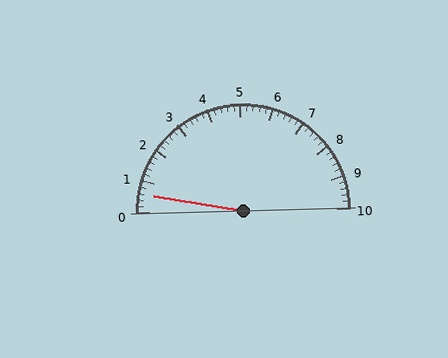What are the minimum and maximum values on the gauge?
The gauge ranges from 0 to 10.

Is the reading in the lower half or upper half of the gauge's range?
The reading is in the lower half of the range (0 to 10).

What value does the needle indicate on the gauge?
The needle indicates approximately 0.6.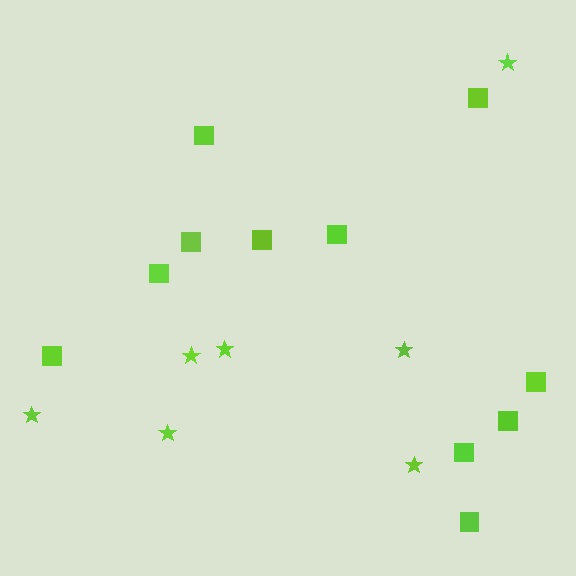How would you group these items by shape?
There are 2 groups: one group of squares (11) and one group of stars (7).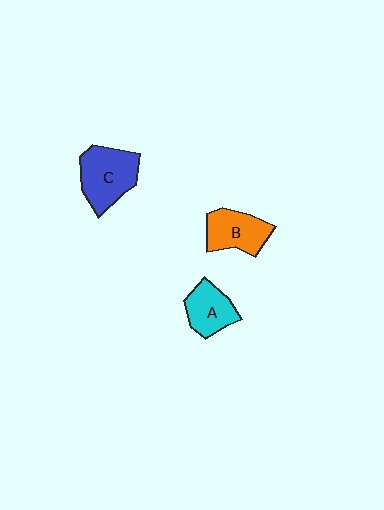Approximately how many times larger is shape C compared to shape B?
Approximately 1.3 times.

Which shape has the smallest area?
Shape A (cyan).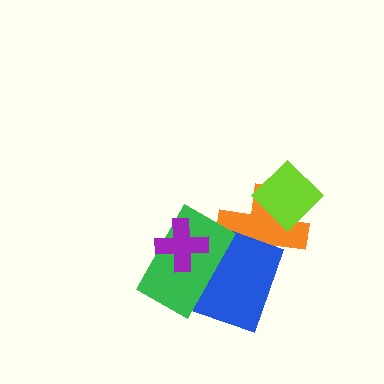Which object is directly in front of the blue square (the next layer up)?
The green rectangle is directly in front of the blue square.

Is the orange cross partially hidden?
Yes, it is partially covered by another shape.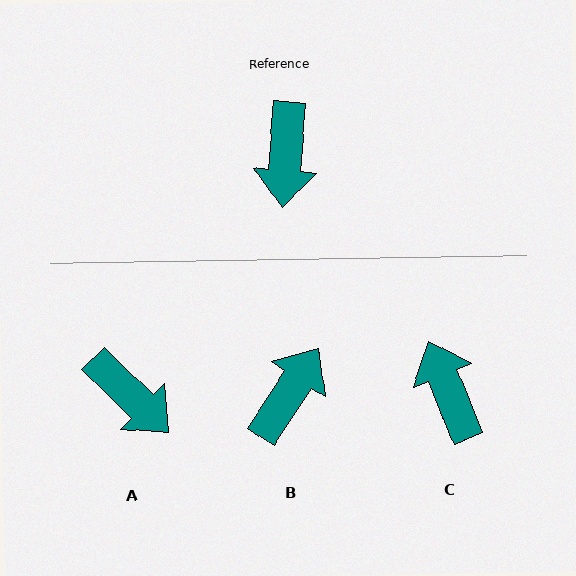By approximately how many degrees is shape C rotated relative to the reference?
Approximately 153 degrees clockwise.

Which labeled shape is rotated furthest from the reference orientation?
C, about 153 degrees away.